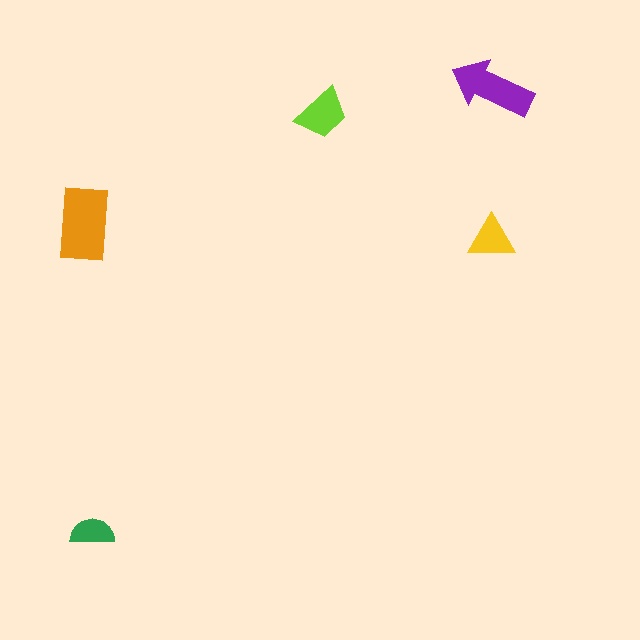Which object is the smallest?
The green semicircle.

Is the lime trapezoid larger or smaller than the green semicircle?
Larger.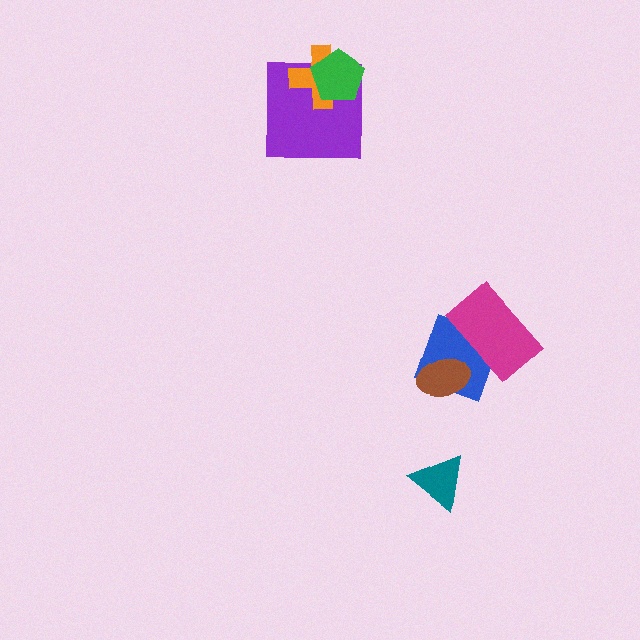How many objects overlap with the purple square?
2 objects overlap with the purple square.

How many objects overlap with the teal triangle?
0 objects overlap with the teal triangle.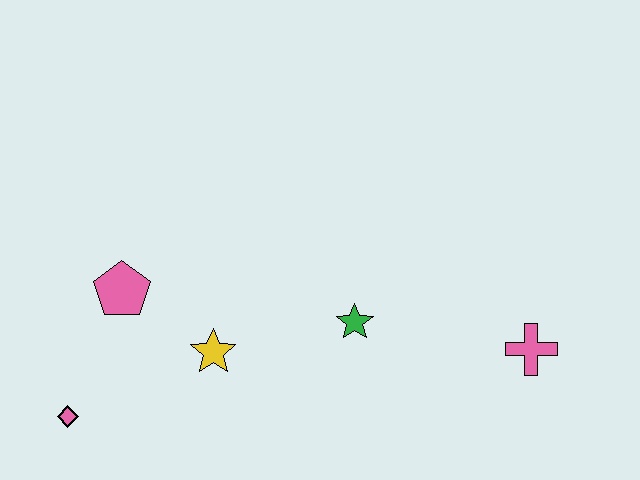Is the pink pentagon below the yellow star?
No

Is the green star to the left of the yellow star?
No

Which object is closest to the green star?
The yellow star is closest to the green star.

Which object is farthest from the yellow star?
The pink cross is farthest from the yellow star.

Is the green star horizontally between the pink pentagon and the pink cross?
Yes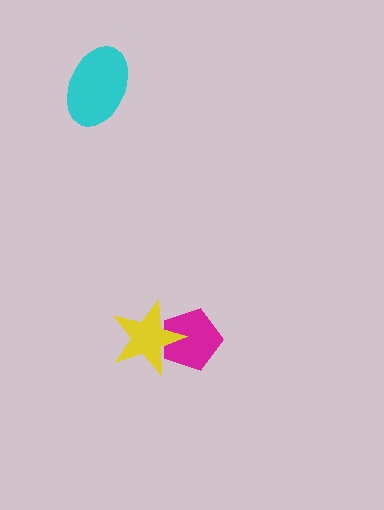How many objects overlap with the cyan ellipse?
0 objects overlap with the cyan ellipse.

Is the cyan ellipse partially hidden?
No, no other shape covers it.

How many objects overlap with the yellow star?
1 object overlaps with the yellow star.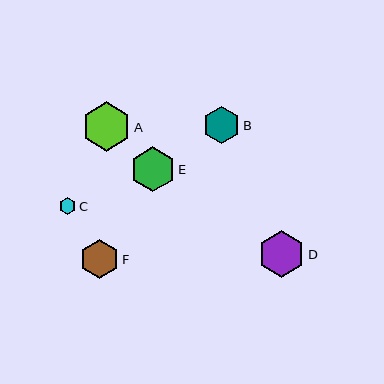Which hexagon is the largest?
Hexagon A is the largest with a size of approximately 49 pixels.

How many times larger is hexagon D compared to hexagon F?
Hexagon D is approximately 1.2 times the size of hexagon F.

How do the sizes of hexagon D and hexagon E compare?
Hexagon D and hexagon E are approximately the same size.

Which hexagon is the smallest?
Hexagon C is the smallest with a size of approximately 17 pixels.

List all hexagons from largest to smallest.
From largest to smallest: A, D, E, F, B, C.